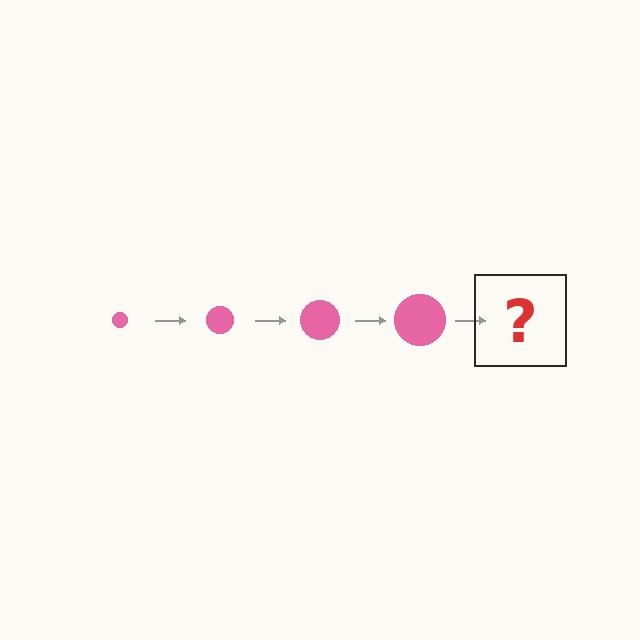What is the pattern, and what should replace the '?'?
The pattern is that the circle gets progressively larger each step. The '?' should be a pink circle, larger than the previous one.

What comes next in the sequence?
The next element should be a pink circle, larger than the previous one.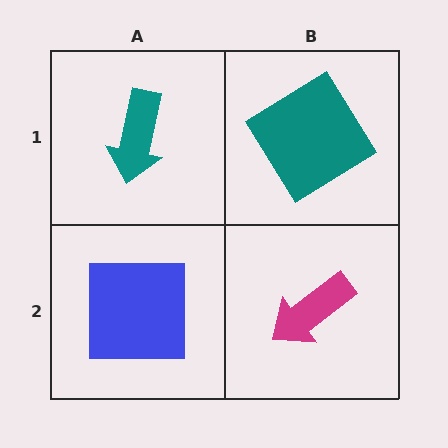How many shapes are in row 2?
2 shapes.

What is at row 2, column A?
A blue square.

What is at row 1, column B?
A teal diamond.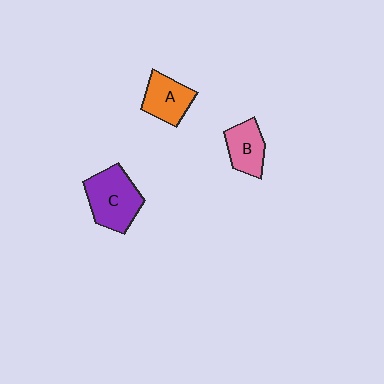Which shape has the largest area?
Shape C (purple).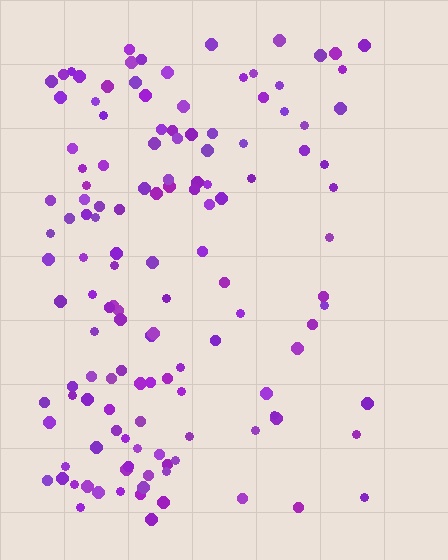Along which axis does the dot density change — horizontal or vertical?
Horizontal.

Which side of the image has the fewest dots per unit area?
The right.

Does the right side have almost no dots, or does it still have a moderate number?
Still a moderate number, just noticeably fewer than the left.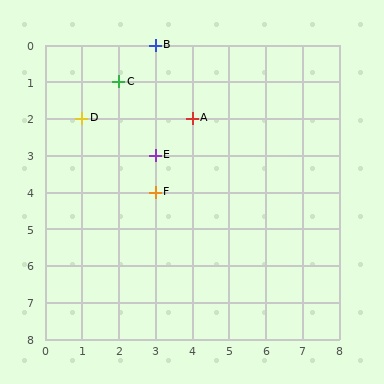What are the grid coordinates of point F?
Point F is at grid coordinates (3, 4).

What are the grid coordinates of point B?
Point B is at grid coordinates (3, 0).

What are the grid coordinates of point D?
Point D is at grid coordinates (1, 2).